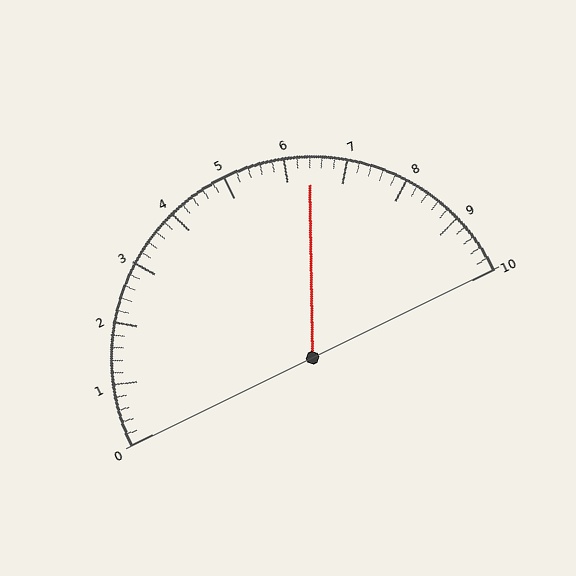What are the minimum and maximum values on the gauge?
The gauge ranges from 0 to 10.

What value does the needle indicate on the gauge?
The needle indicates approximately 6.4.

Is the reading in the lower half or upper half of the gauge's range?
The reading is in the upper half of the range (0 to 10).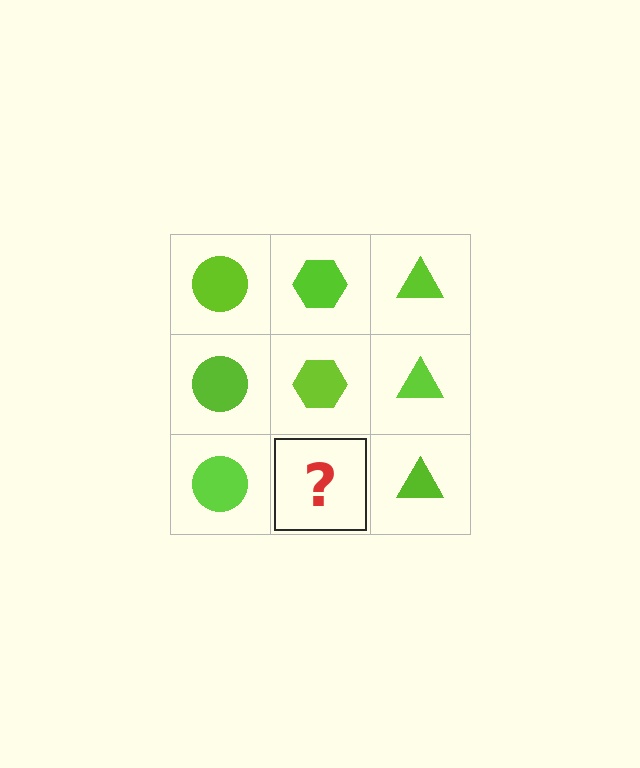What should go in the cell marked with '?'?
The missing cell should contain a lime hexagon.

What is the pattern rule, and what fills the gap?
The rule is that each column has a consistent shape. The gap should be filled with a lime hexagon.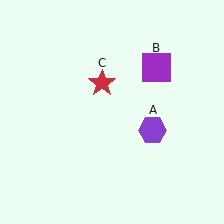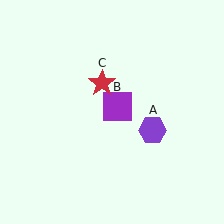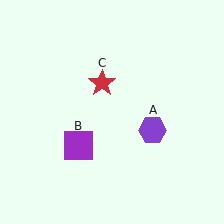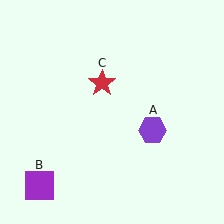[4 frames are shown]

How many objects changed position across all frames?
1 object changed position: purple square (object B).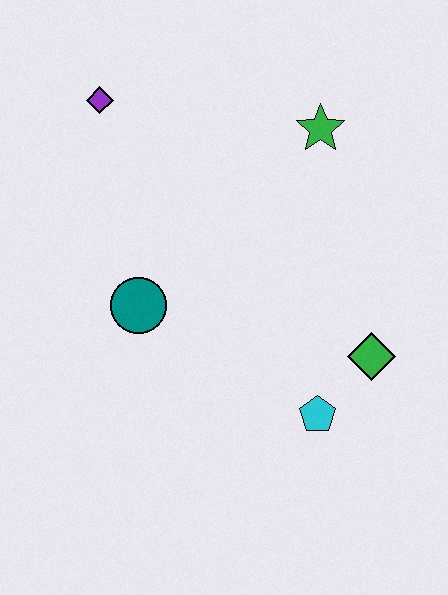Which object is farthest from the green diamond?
The purple diamond is farthest from the green diamond.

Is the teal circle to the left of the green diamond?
Yes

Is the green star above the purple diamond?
No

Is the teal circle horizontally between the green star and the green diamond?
No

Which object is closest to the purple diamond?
The teal circle is closest to the purple diamond.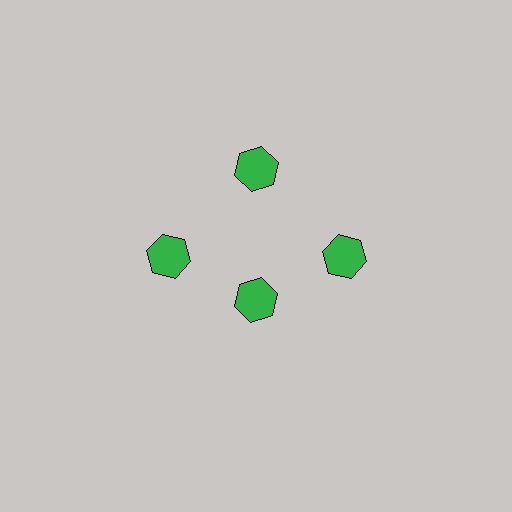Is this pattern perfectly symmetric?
No. The 4 green hexagons are arranged in a ring, but one element near the 6 o'clock position is pulled inward toward the center, breaking the 4-fold rotational symmetry.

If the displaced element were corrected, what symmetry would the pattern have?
It would have 4-fold rotational symmetry — the pattern would map onto itself every 90 degrees.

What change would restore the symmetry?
The symmetry would be restored by moving it outward, back onto the ring so that all 4 hexagons sit at equal angles and equal distance from the center.